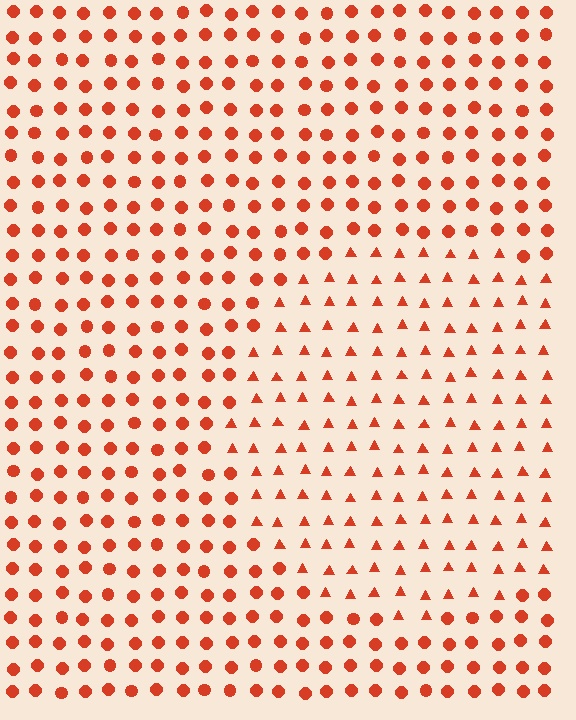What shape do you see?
I see a circle.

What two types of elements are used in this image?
The image uses triangles inside the circle region and circles outside it.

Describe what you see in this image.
The image is filled with small red elements arranged in a uniform grid. A circle-shaped region contains triangles, while the surrounding area contains circles. The boundary is defined purely by the change in element shape.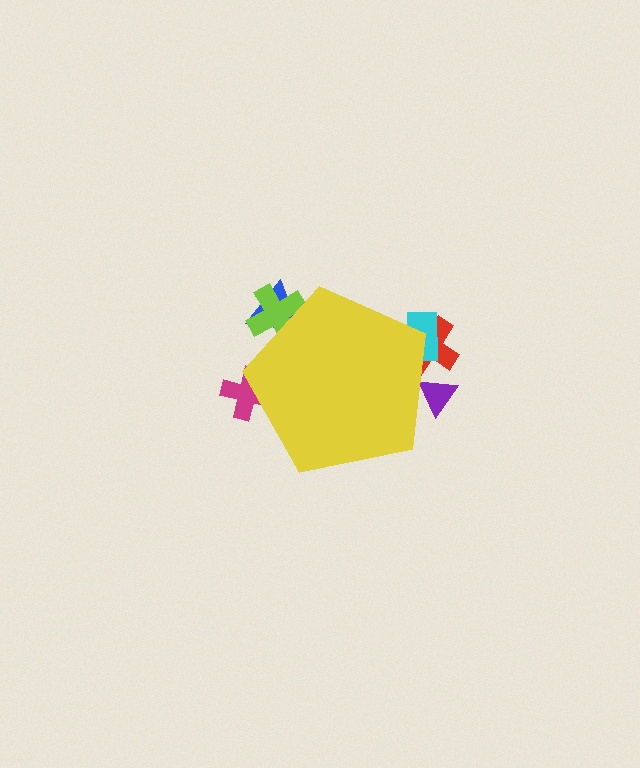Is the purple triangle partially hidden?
Yes, the purple triangle is partially hidden behind the yellow pentagon.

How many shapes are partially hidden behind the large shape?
6 shapes are partially hidden.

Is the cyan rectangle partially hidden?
Yes, the cyan rectangle is partially hidden behind the yellow pentagon.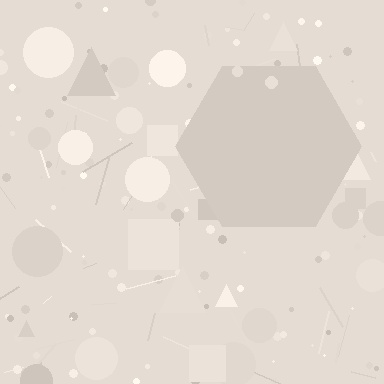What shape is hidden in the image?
A hexagon is hidden in the image.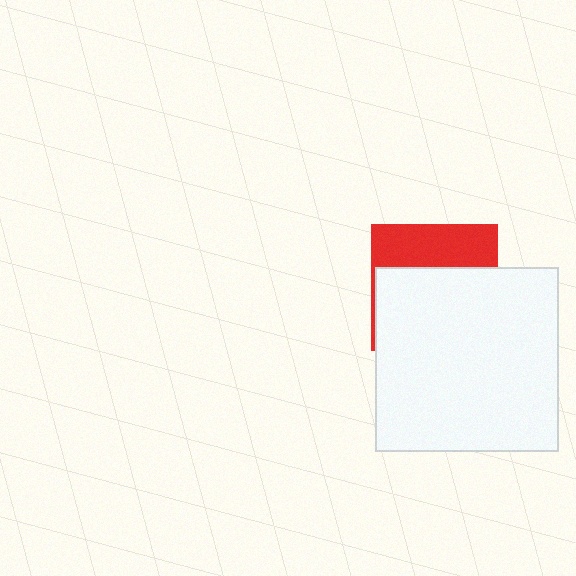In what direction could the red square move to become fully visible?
The red square could move up. That would shift it out from behind the white square entirely.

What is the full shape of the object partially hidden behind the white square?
The partially hidden object is a red square.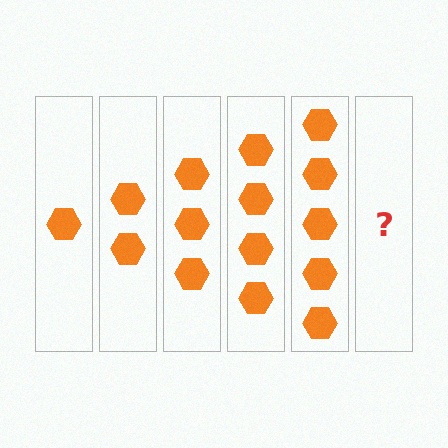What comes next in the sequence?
The next element should be 6 hexagons.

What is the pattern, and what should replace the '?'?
The pattern is that each step adds one more hexagon. The '?' should be 6 hexagons.